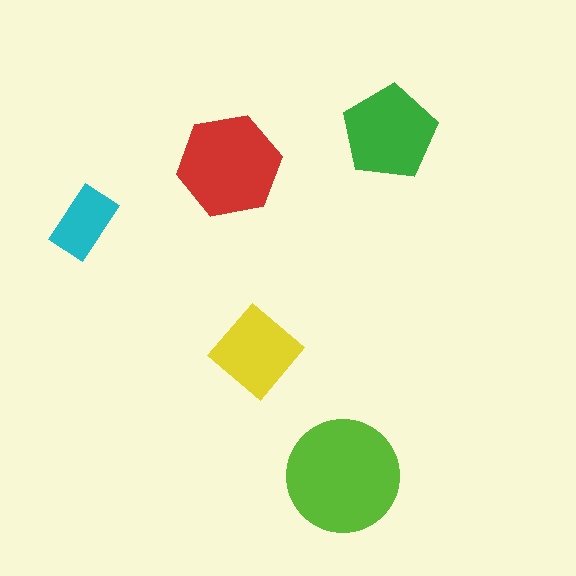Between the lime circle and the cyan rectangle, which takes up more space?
The lime circle.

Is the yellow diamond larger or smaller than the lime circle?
Smaller.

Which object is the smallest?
The cyan rectangle.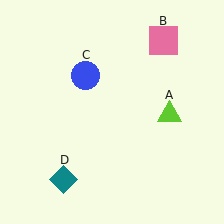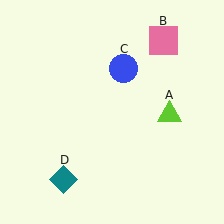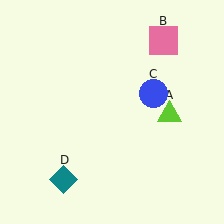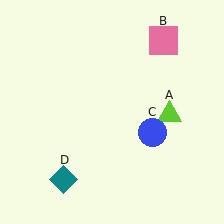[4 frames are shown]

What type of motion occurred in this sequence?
The blue circle (object C) rotated clockwise around the center of the scene.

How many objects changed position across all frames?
1 object changed position: blue circle (object C).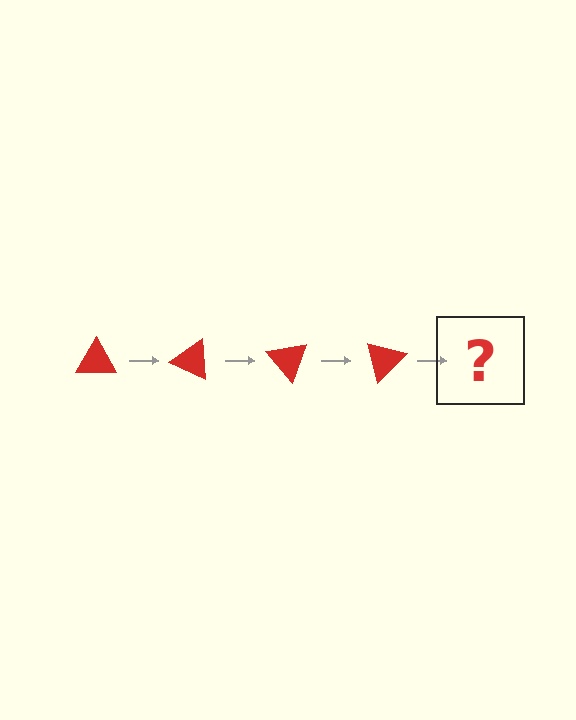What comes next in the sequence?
The next element should be a red triangle rotated 100 degrees.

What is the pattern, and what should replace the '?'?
The pattern is that the triangle rotates 25 degrees each step. The '?' should be a red triangle rotated 100 degrees.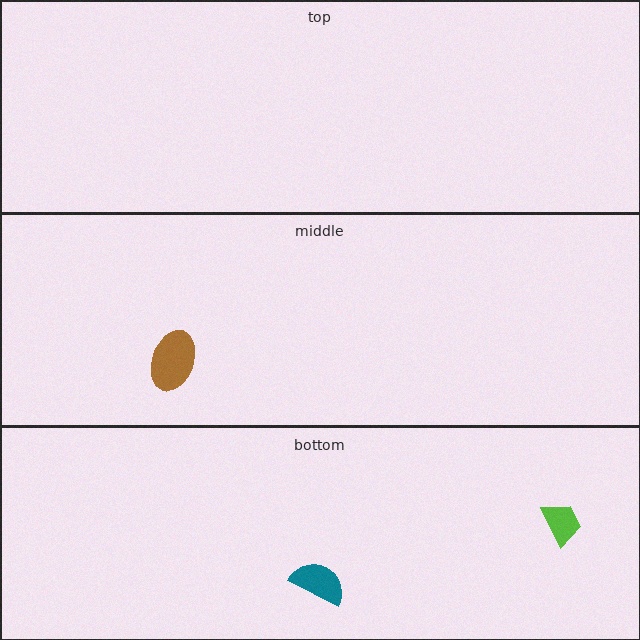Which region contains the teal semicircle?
The bottom region.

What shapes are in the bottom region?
The lime trapezoid, the teal semicircle.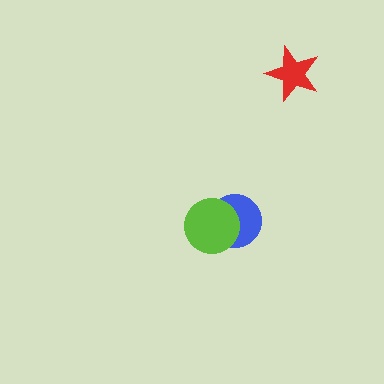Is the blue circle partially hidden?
Yes, it is partially covered by another shape.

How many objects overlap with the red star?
0 objects overlap with the red star.